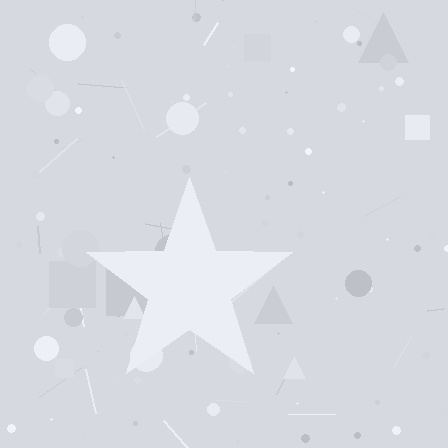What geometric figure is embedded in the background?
A star is embedded in the background.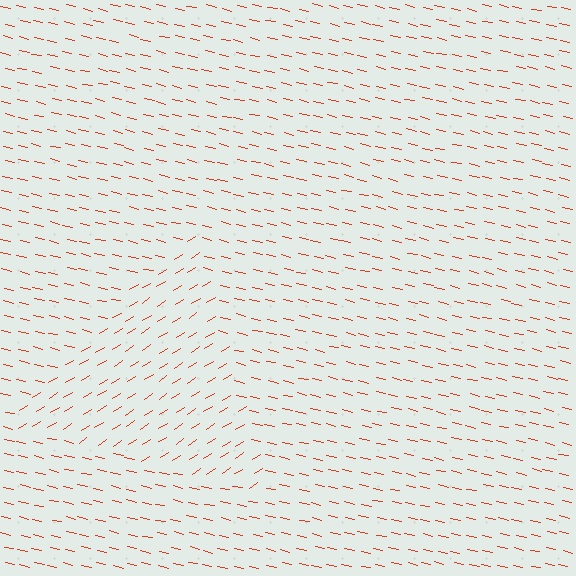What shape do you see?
I see a triangle.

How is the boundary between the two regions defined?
The boundary is defined purely by a change in line orientation (approximately 45 degrees difference). All lines are the same color and thickness.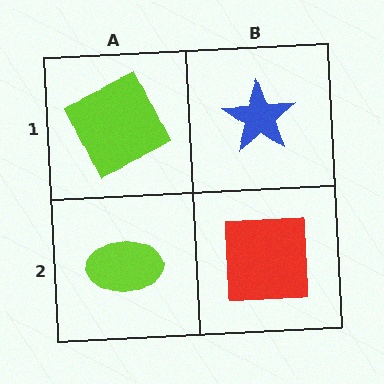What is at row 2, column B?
A red square.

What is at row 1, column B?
A blue star.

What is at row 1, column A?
A lime square.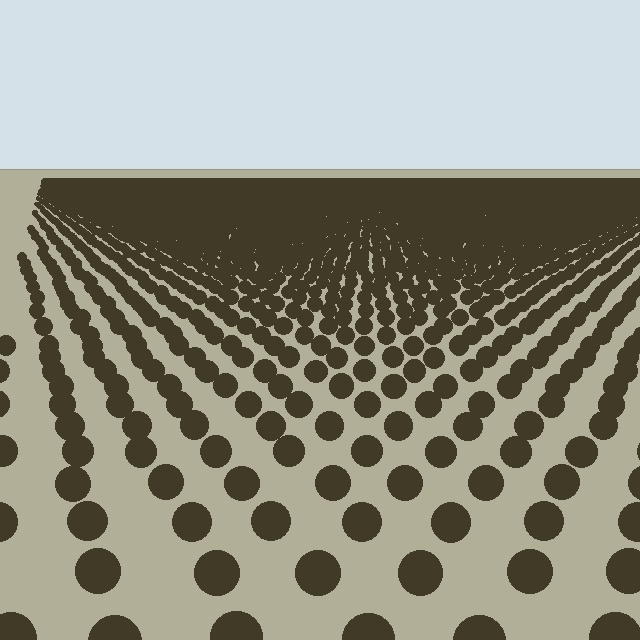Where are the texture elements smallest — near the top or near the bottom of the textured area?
Near the top.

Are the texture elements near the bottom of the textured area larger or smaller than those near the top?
Larger. Near the bottom, elements are closer to the viewer and appear at a bigger on-screen size.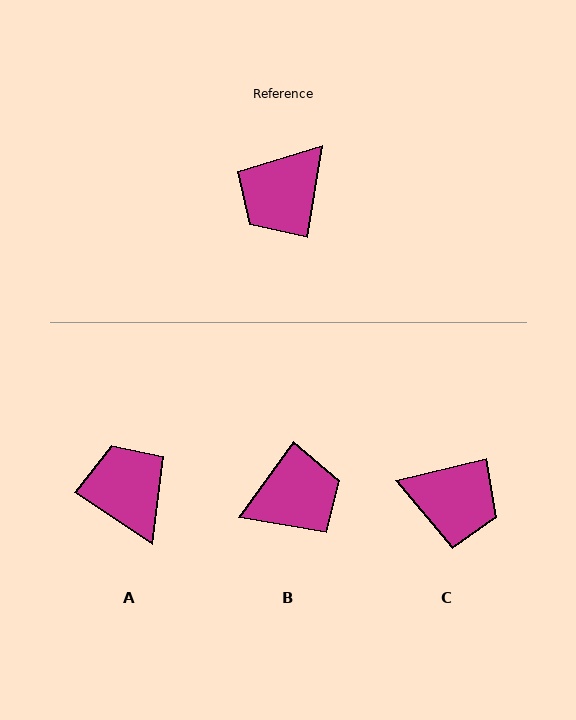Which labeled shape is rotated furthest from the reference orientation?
B, about 153 degrees away.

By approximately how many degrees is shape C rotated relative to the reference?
Approximately 112 degrees counter-clockwise.